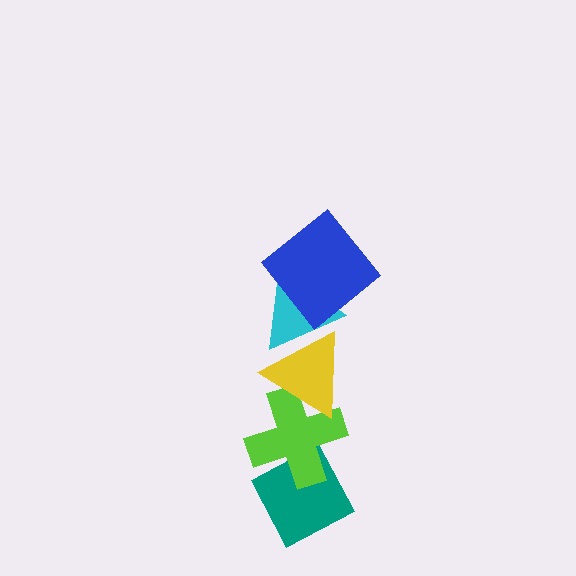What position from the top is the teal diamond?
The teal diamond is 5th from the top.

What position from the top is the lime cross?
The lime cross is 4th from the top.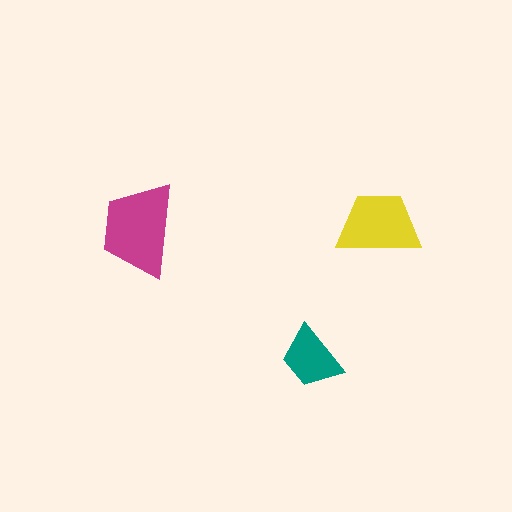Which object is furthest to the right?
The yellow trapezoid is rightmost.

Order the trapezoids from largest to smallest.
the magenta one, the yellow one, the teal one.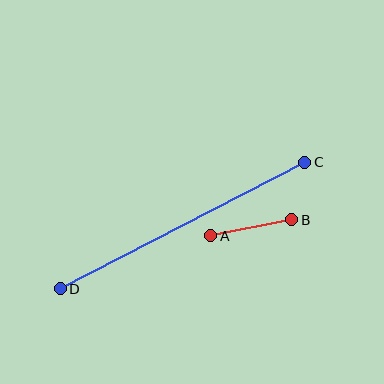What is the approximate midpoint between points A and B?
The midpoint is at approximately (251, 228) pixels.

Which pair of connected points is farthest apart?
Points C and D are farthest apart.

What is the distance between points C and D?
The distance is approximately 275 pixels.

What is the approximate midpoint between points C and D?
The midpoint is at approximately (183, 226) pixels.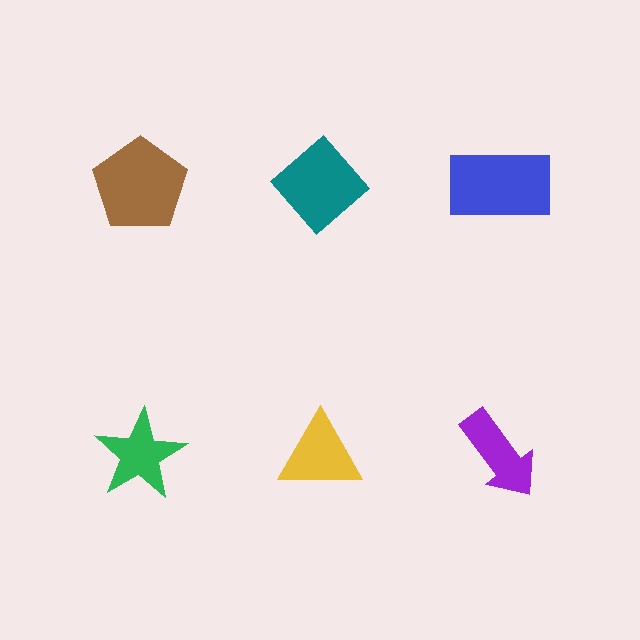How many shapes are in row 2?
3 shapes.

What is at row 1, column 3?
A blue rectangle.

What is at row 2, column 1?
A green star.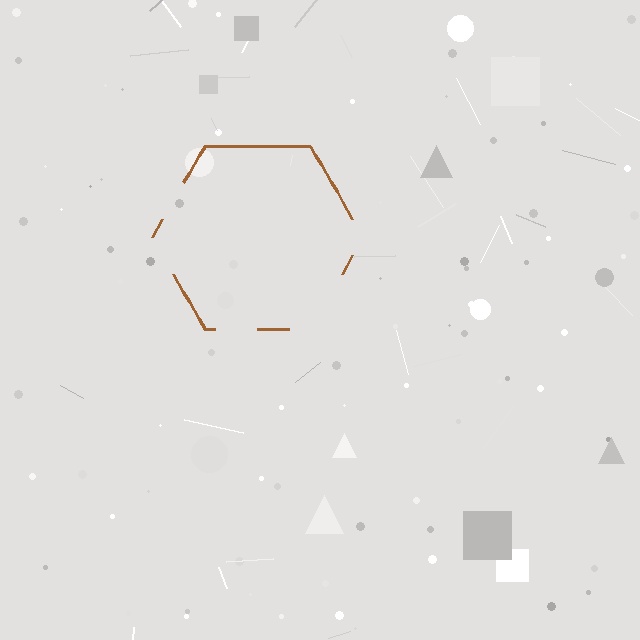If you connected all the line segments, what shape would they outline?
They would outline a hexagon.